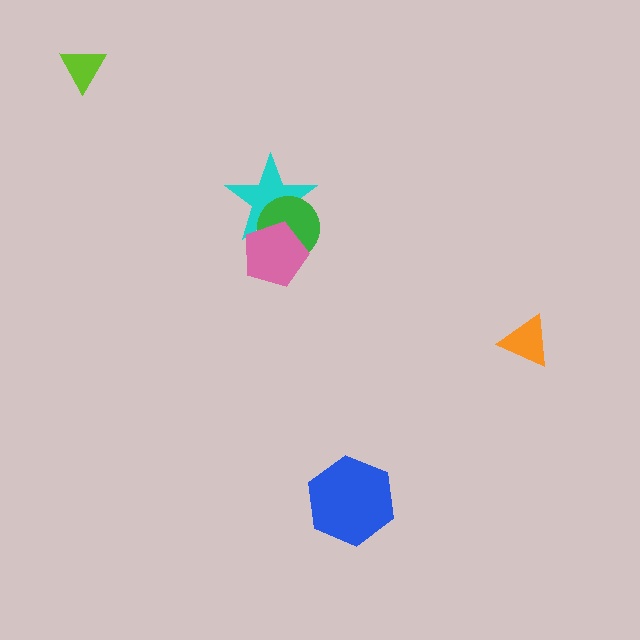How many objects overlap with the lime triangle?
0 objects overlap with the lime triangle.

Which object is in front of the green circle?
The pink pentagon is in front of the green circle.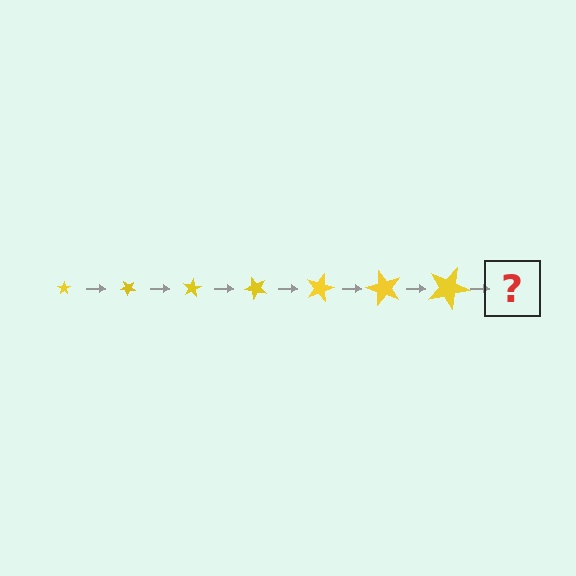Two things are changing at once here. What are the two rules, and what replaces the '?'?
The two rules are that the star grows larger each step and it rotates 40 degrees each step. The '?' should be a star, larger than the previous one and rotated 280 degrees from the start.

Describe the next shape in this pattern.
It should be a star, larger than the previous one and rotated 280 degrees from the start.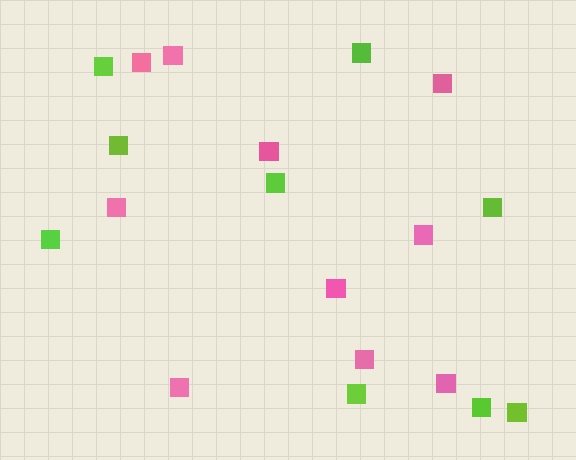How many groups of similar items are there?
There are 2 groups: one group of lime squares (9) and one group of pink squares (10).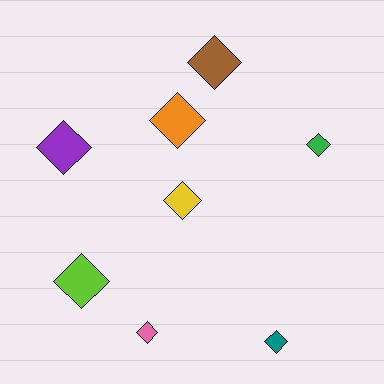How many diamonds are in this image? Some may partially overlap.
There are 8 diamonds.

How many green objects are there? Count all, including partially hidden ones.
There is 1 green object.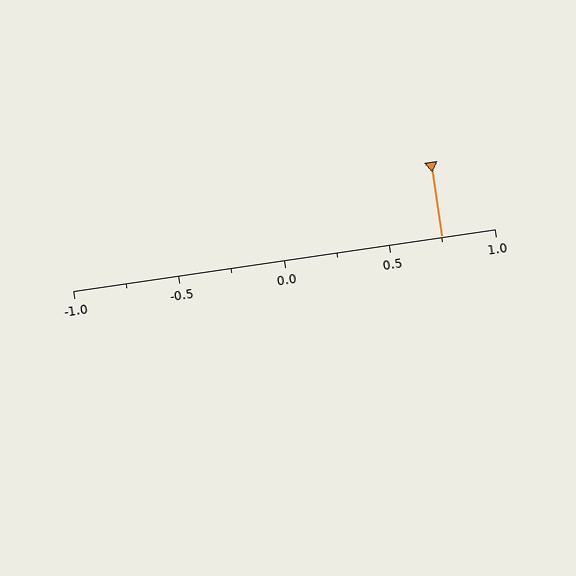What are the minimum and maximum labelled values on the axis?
The axis runs from -1.0 to 1.0.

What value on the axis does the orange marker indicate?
The marker indicates approximately 0.75.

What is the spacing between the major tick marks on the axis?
The major ticks are spaced 0.5 apart.